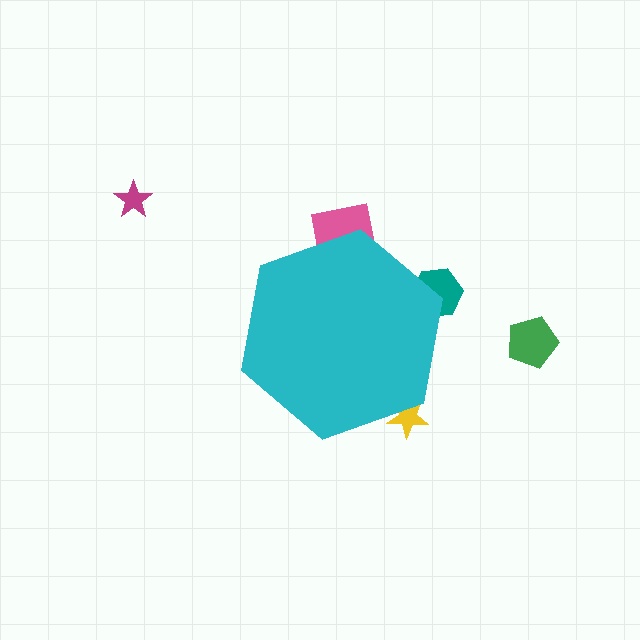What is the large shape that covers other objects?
A cyan hexagon.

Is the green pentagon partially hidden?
No, the green pentagon is fully visible.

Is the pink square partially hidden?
Yes, the pink square is partially hidden behind the cyan hexagon.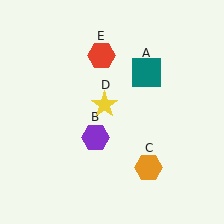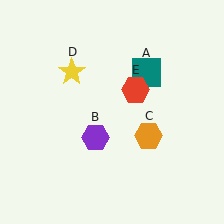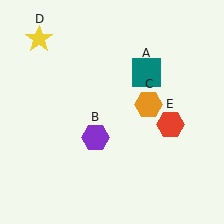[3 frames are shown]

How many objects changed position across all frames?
3 objects changed position: orange hexagon (object C), yellow star (object D), red hexagon (object E).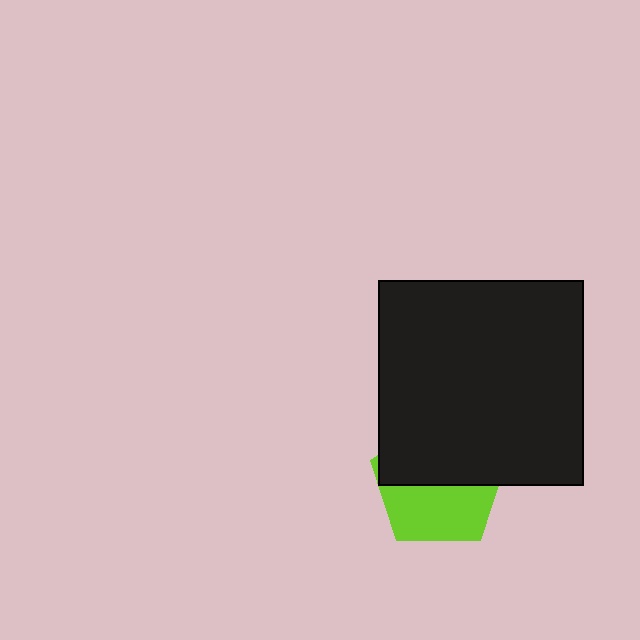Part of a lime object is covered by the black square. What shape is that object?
It is a pentagon.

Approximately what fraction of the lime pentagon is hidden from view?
Roughly 53% of the lime pentagon is hidden behind the black square.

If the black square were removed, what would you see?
You would see the complete lime pentagon.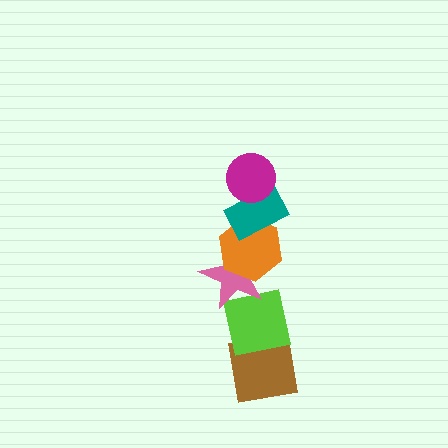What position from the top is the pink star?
The pink star is 4th from the top.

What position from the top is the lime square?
The lime square is 5th from the top.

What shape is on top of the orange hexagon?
The teal rectangle is on top of the orange hexagon.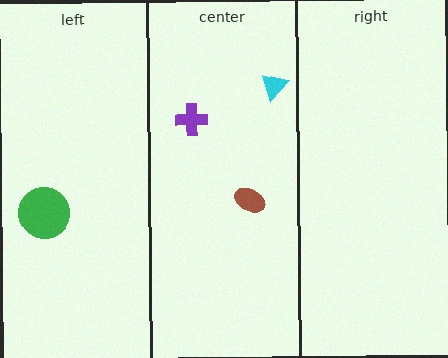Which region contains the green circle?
The left region.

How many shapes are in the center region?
3.